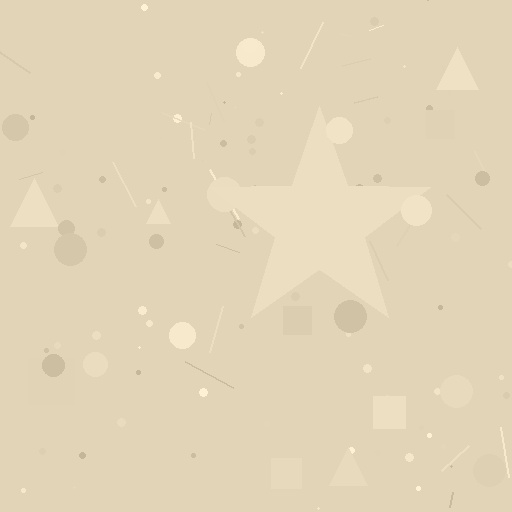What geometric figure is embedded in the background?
A star is embedded in the background.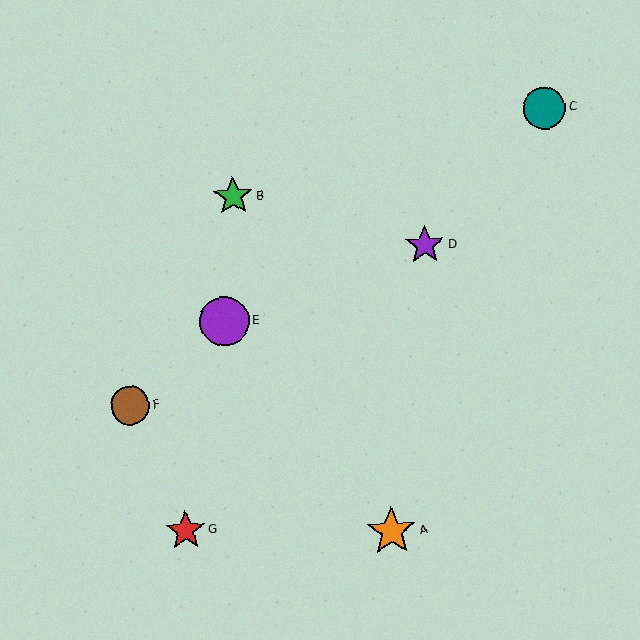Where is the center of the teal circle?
The center of the teal circle is at (544, 108).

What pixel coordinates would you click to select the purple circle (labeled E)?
Click at (225, 321) to select the purple circle E.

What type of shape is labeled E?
Shape E is a purple circle.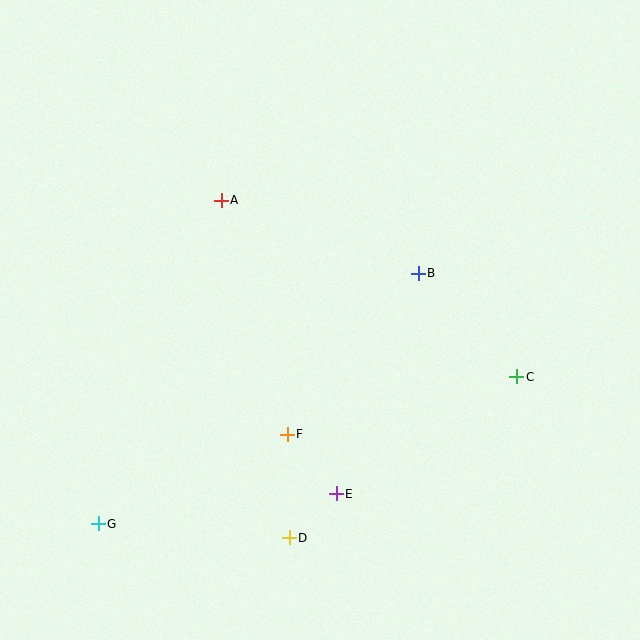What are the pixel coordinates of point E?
Point E is at (336, 494).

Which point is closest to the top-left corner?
Point A is closest to the top-left corner.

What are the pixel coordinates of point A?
Point A is at (221, 200).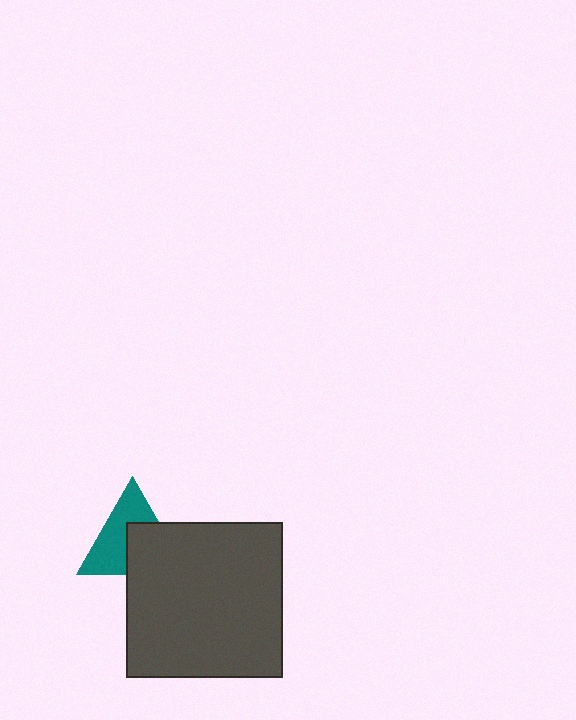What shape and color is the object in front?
The object in front is a dark gray square.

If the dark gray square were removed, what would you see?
You would see the complete teal triangle.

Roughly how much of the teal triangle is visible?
About half of it is visible (roughly 54%).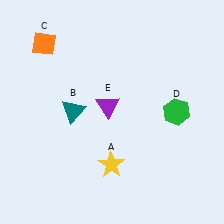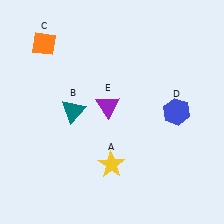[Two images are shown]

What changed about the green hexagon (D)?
In Image 1, D is green. In Image 2, it changed to blue.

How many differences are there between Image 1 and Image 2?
There is 1 difference between the two images.